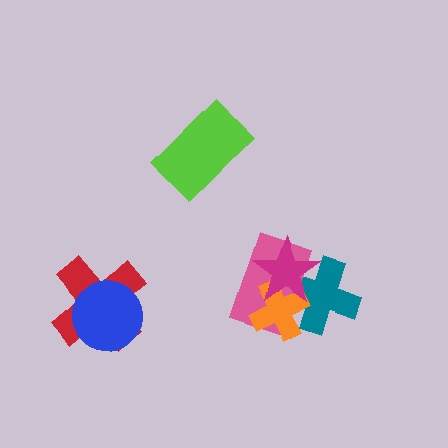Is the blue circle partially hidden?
No, no other shape covers it.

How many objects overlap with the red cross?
1 object overlaps with the red cross.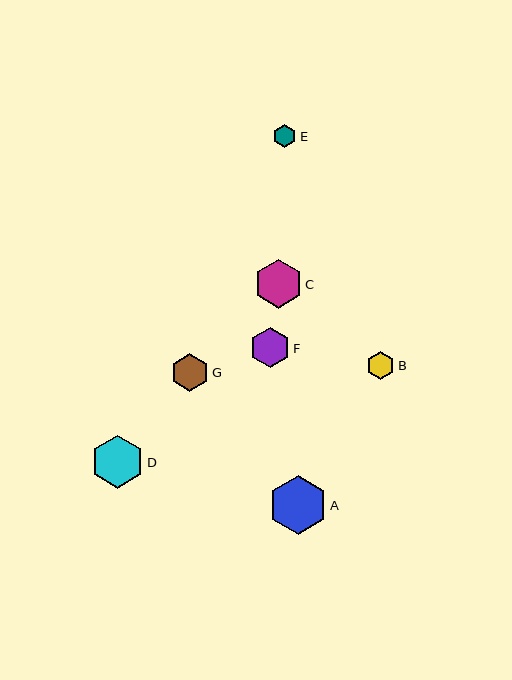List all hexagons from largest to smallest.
From largest to smallest: A, D, C, F, G, B, E.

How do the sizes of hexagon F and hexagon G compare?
Hexagon F and hexagon G are approximately the same size.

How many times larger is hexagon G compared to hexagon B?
Hexagon G is approximately 1.3 times the size of hexagon B.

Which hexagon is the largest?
Hexagon A is the largest with a size of approximately 59 pixels.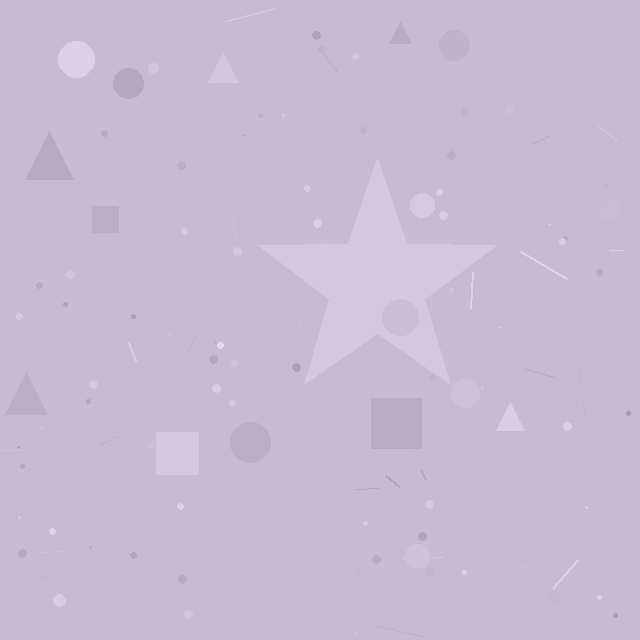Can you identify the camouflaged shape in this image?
The camouflaged shape is a star.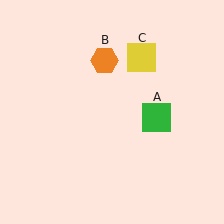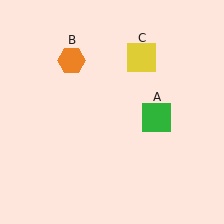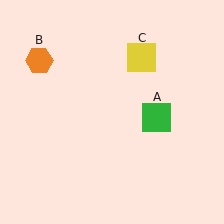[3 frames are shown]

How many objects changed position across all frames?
1 object changed position: orange hexagon (object B).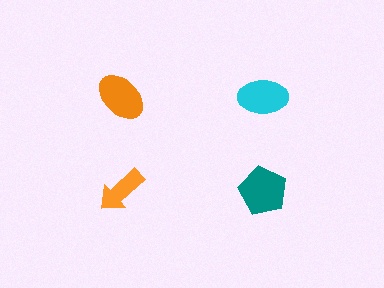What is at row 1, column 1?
An orange ellipse.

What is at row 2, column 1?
An orange arrow.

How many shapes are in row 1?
2 shapes.